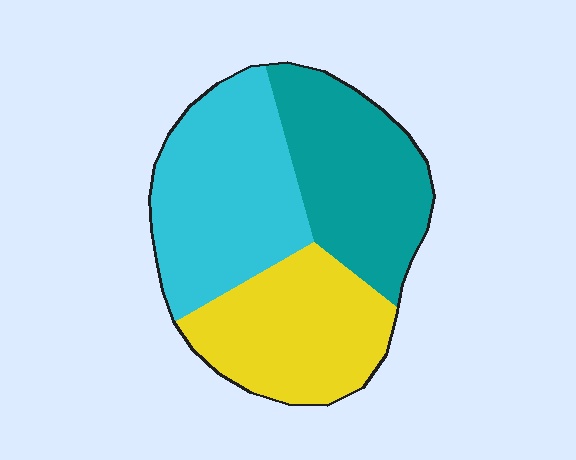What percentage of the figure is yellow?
Yellow covers around 30% of the figure.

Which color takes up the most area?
Cyan, at roughly 35%.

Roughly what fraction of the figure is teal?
Teal takes up about one third (1/3) of the figure.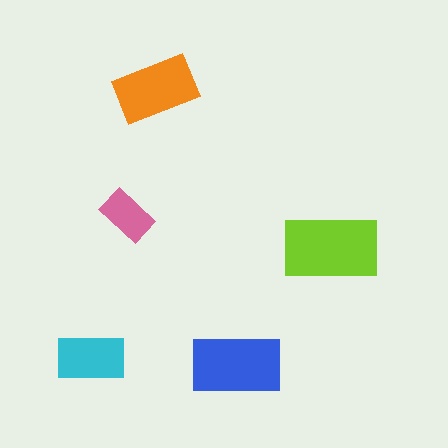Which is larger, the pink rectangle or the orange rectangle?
The orange one.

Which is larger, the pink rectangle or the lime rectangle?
The lime one.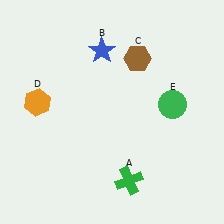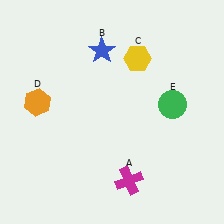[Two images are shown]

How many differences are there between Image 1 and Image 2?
There are 2 differences between the two images.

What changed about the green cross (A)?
In Image 1, A is green. In Image 2, it changed to magenta.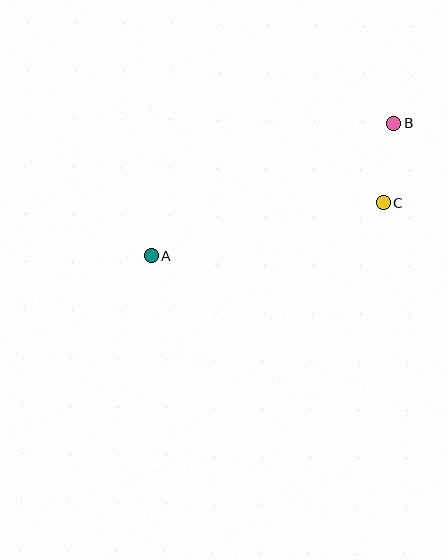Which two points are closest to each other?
Points B and C are closest to each other.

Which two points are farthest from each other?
Points A and B are farthest from each other.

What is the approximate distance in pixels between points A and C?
The distance between A and C is approximately 238 pixels.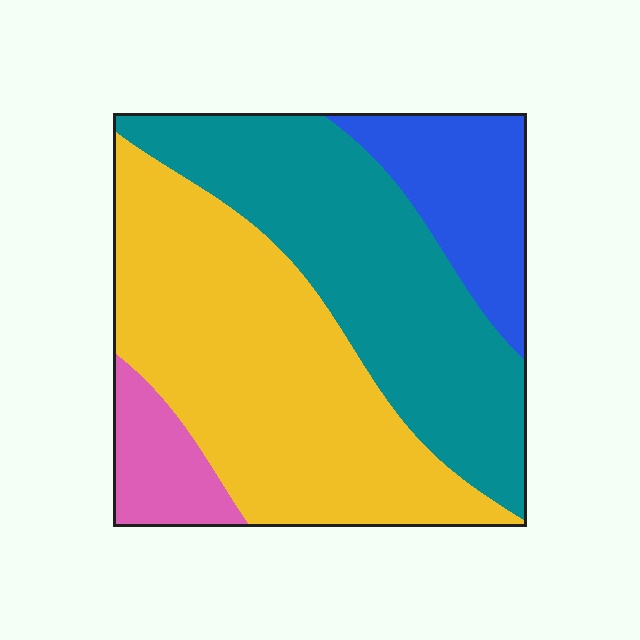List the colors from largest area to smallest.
From largest to smallest: yellow, teal, blue, pink.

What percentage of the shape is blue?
Blue takes up about one eighth (1/8) of the shape.